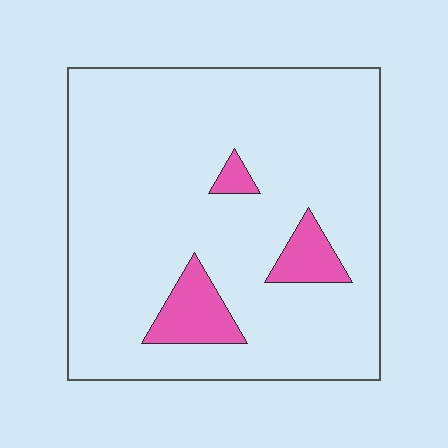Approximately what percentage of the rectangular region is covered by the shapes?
Approximately 10%.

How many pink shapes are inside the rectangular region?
3.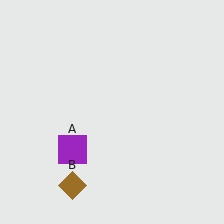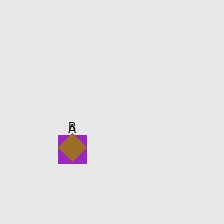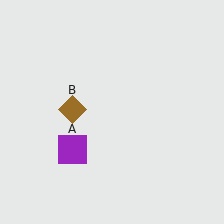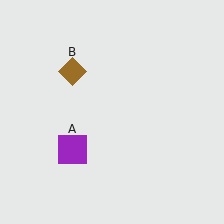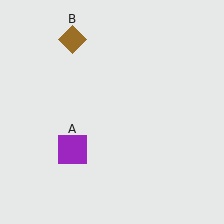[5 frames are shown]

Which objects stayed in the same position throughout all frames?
Purple square (object A) remained stationary.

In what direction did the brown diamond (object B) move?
The brown diamond (object B) moved up.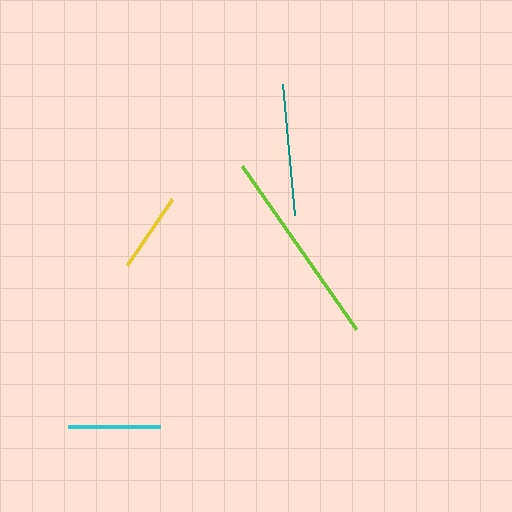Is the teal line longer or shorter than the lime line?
The lime line is longer than the teal line.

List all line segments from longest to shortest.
From longest to shortest: lime, teal, cyan, yellow.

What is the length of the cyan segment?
The cyan segment is approximately 92 pixels long.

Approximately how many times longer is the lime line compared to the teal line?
The lime line is approximately 1.5 times the length of the teal line.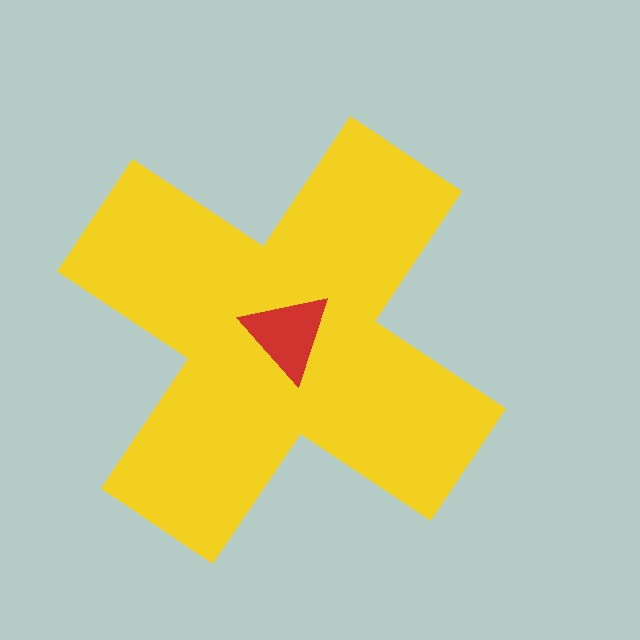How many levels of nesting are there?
2.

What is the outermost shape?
The yellow cross.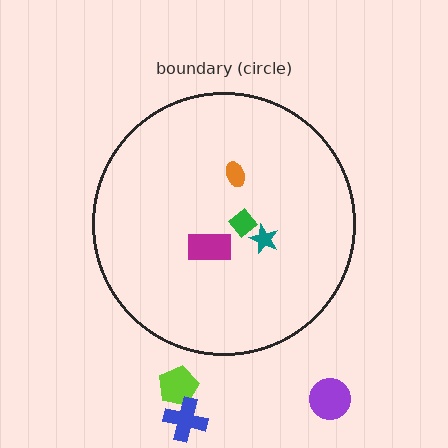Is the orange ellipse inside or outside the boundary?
Inside.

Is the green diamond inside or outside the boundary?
Inside.